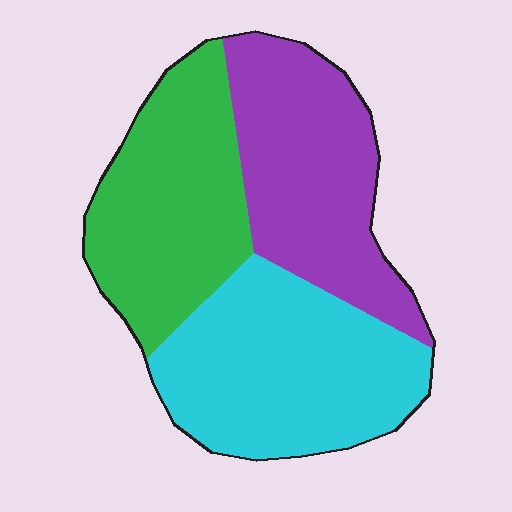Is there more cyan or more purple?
Cyan.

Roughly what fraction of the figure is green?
Green takes up about one third (1/3) of the figure.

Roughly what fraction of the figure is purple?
Purple takes up between a quarter and a half of the figure.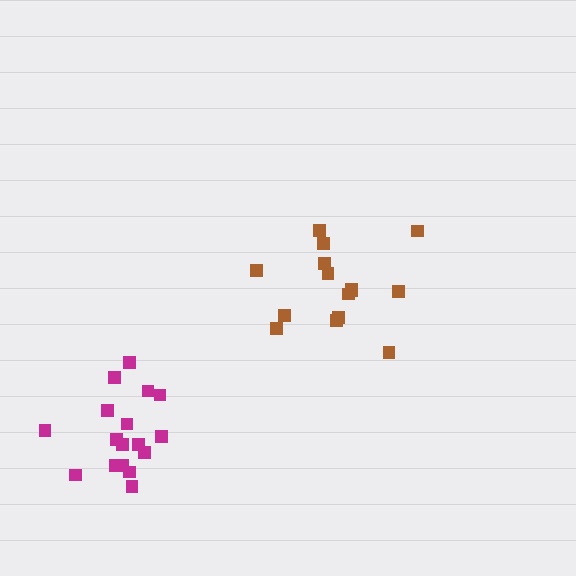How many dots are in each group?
Group 1: 15 dots, Group 2: 17 dots (32 total).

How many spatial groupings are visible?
There are 2 spatial groupings.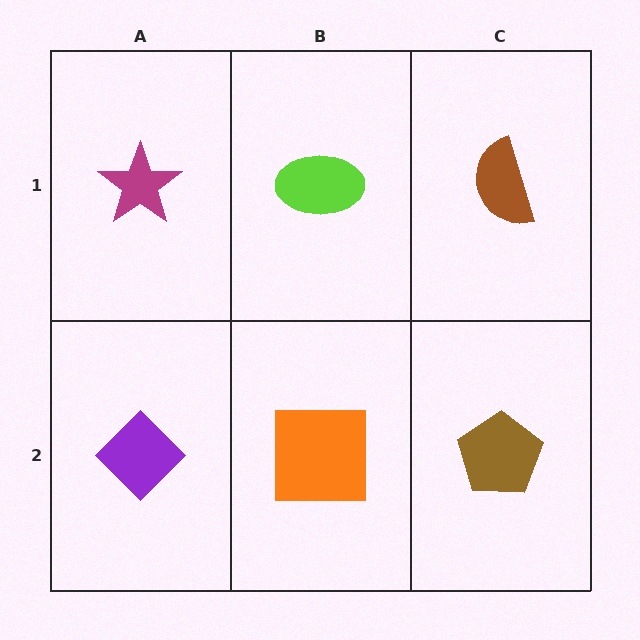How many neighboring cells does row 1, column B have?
3.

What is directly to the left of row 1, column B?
A magenta star.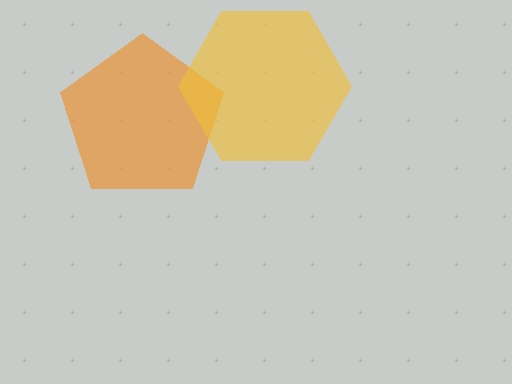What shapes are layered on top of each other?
The layered shapes are: an orange pentagon, a yellow hexagon.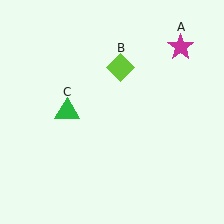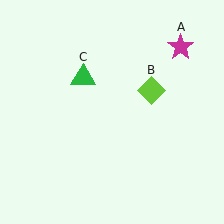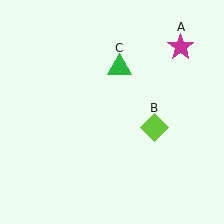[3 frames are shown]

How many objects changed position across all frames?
2 objects changed position: lime diamond (object B), green triangle (object C).